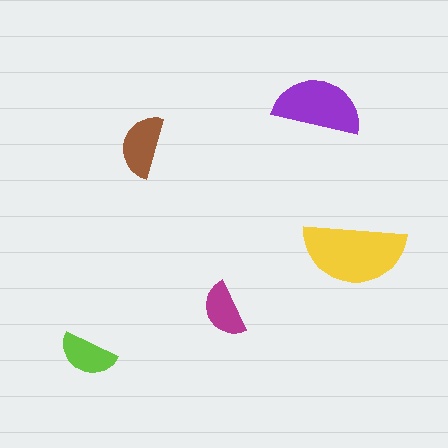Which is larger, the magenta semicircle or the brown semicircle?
The brown one.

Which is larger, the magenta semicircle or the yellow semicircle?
The yellow one.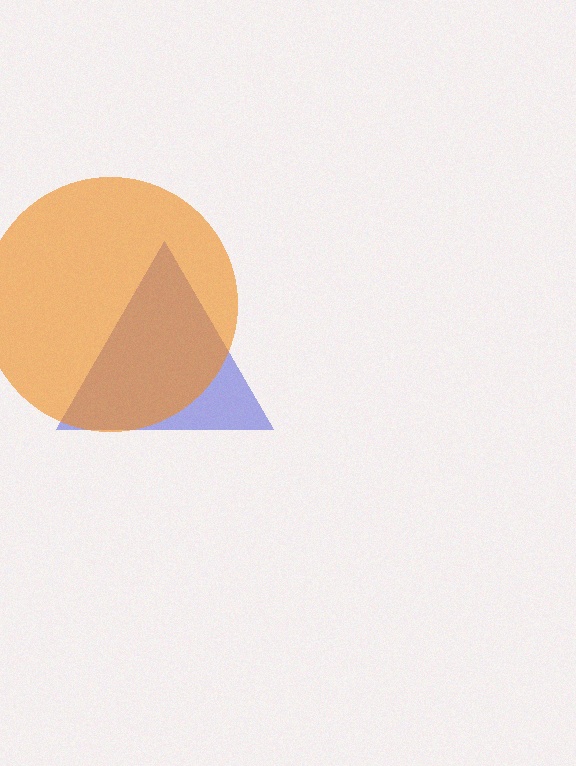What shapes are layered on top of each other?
The layered shapes are: a blue triangle, an orange circle.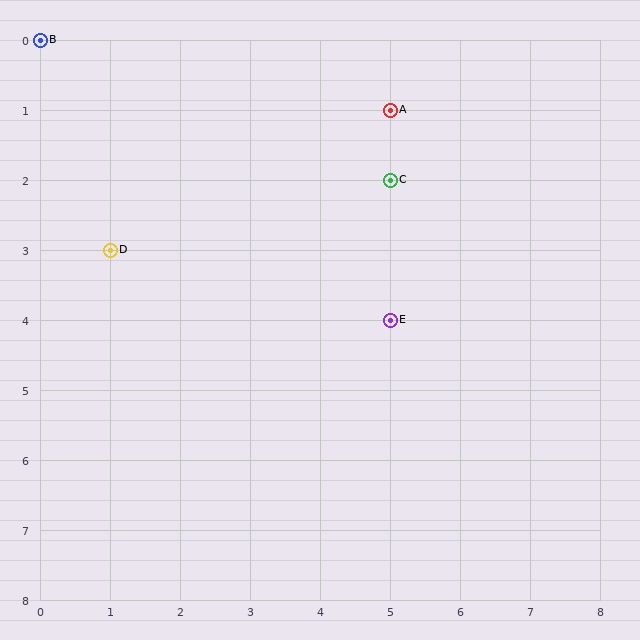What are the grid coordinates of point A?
Point A is at grid coordinates (5, 1).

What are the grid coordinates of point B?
Point B is at grid coordinates (0, 0).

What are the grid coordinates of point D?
Point D is at grid coordinates (1, 3).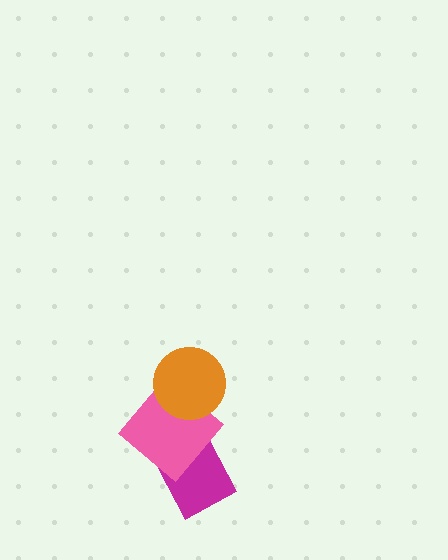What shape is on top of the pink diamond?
The orange circle is on top of the pink diamond.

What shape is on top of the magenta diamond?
The pink diamond is on top of the magenta diamond.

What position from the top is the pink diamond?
The pink diamond is 2nd from the top.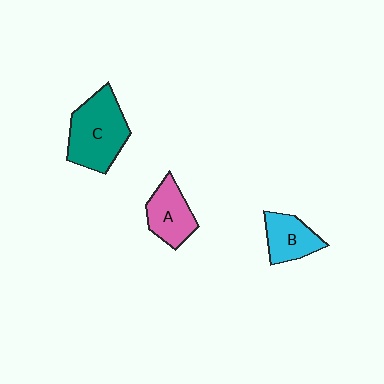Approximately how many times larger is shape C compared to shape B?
Approximately 1.7 times.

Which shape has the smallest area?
Shape B (cyan).